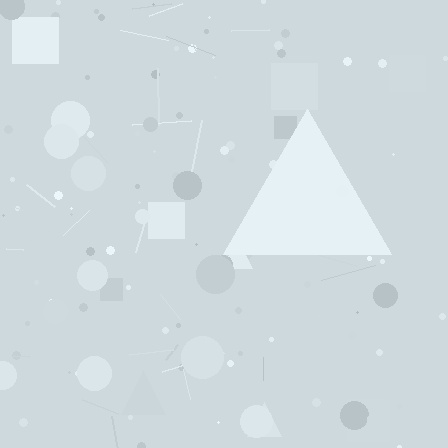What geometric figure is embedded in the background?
A triangle is embedded in the background.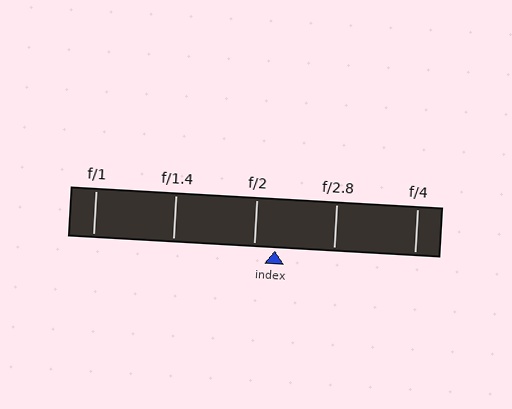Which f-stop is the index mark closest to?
The index mark is closest to f/2.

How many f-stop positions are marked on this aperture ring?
There are 5 f-stop positions marked.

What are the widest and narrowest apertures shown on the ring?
The widest aperture shown is f/1 and the narrowest is f/4.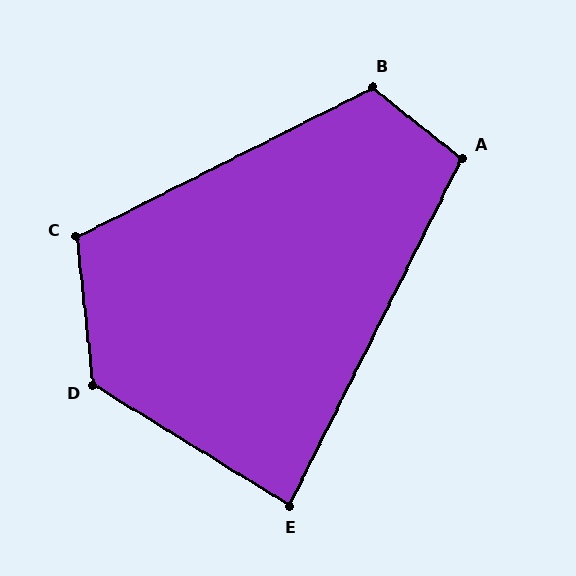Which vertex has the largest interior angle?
D, at approximately 128 degrees.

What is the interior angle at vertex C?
Approximately 110 degrees (obtuse).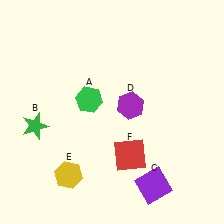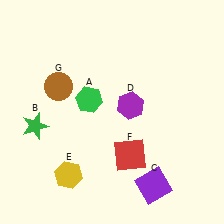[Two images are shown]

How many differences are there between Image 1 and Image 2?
There is 1 difference between the two images.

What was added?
A brown circle (G) was added in Image 2.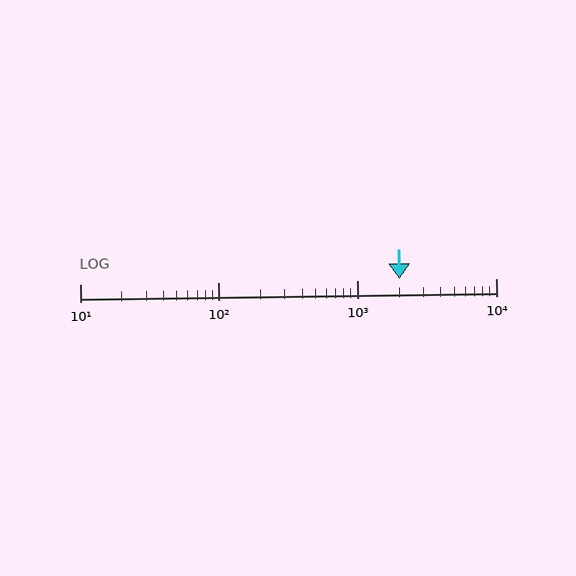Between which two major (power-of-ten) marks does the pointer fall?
The pointer is between 1000 and 10000.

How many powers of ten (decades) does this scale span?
The scale spans 3 decades, from 10 to 10000.